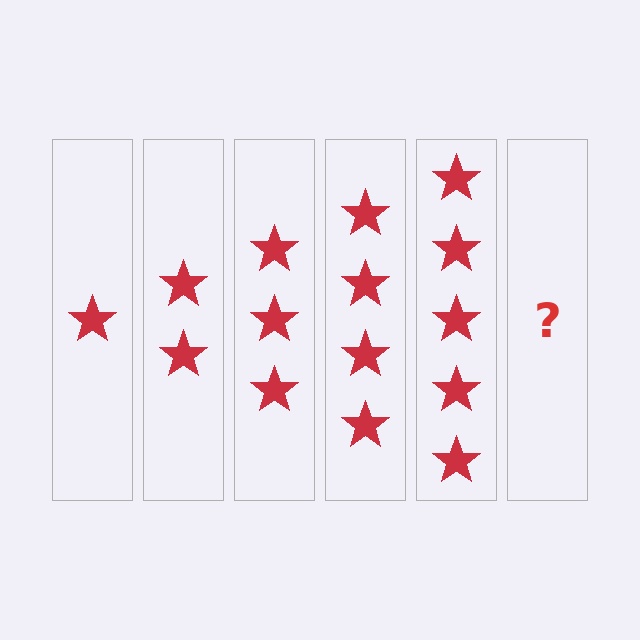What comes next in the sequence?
The next element should be 6 stars.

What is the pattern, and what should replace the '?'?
The pattern is that each step adds one more star. The '?' should be 6 stars.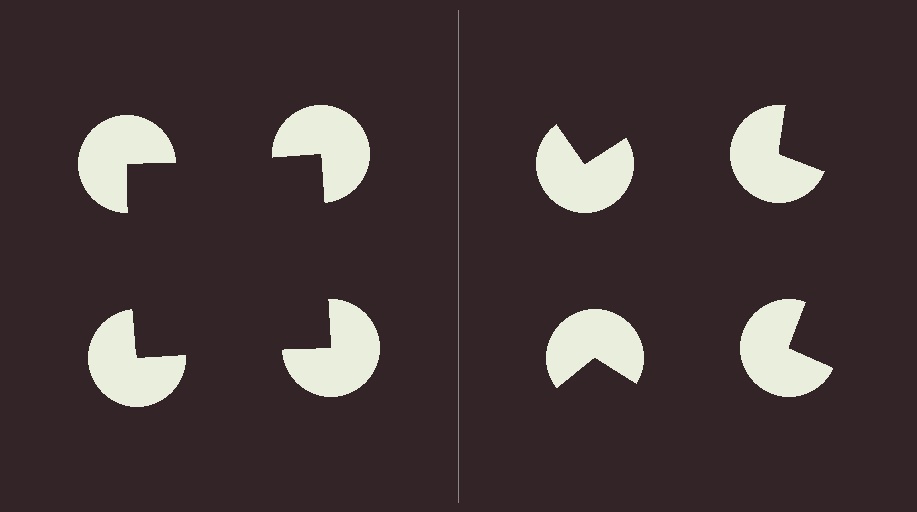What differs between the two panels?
The pac-man discs are positioned identically on both sides; only the wedge orientations differ. On the left they align to a square; on the right they are misaligned.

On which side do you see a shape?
An illusory square appears on the left side. On the right side the wedge cuts are rotated, so no coherent shape forms.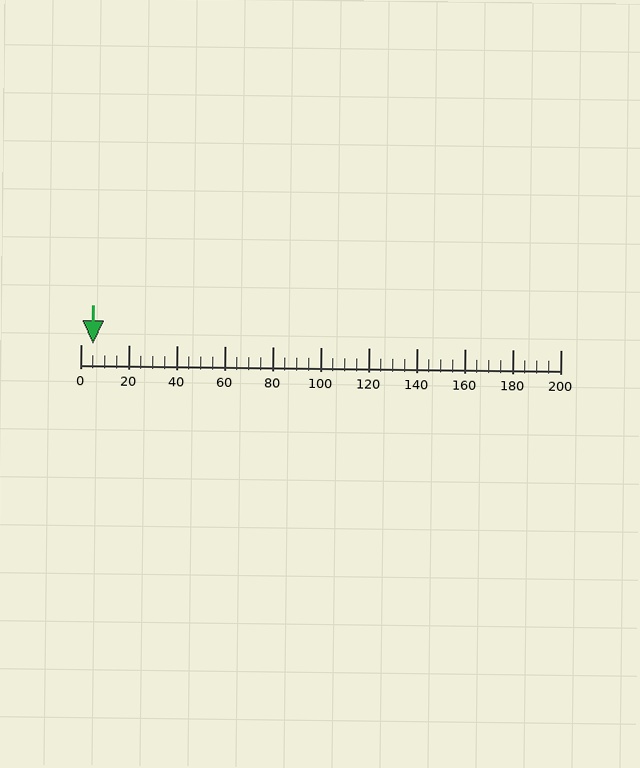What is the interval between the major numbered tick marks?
The major tick marks are spaced 20 units apart.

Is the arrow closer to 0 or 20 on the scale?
The arrow is closer to 0.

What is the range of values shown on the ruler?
The ruler shows values from 0 to 200.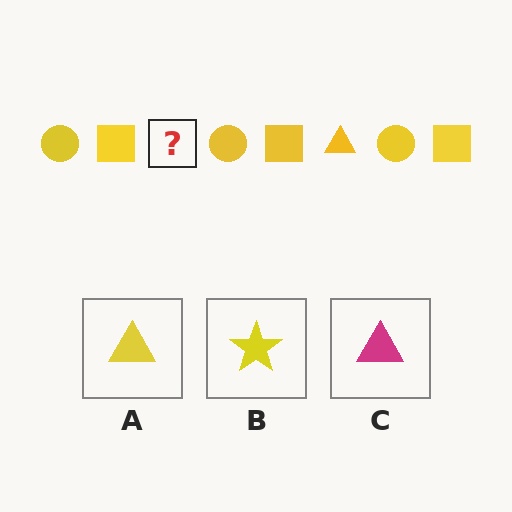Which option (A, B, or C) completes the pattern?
A.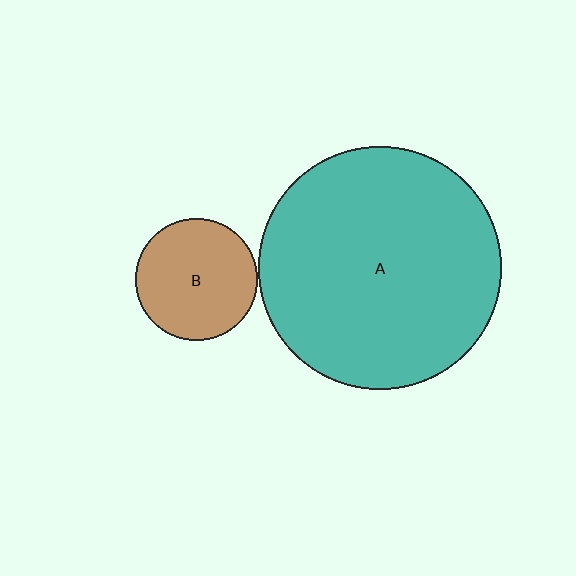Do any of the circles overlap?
No, none of the circles overlap.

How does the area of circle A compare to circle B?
Approximately 3.9 times.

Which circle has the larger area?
Circle A (teal).